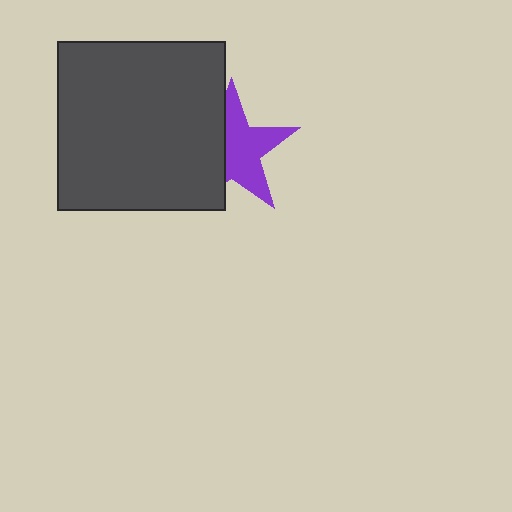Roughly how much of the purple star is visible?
About half of it is visible (roughly 60%).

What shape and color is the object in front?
The object in front is a dark gray square.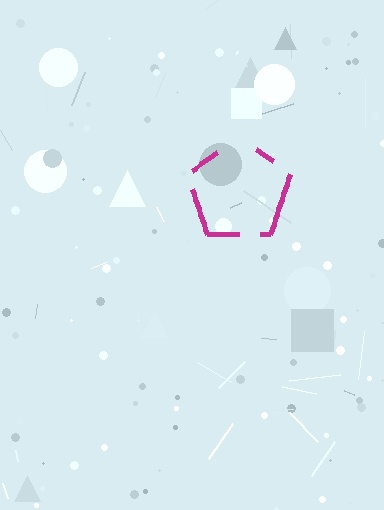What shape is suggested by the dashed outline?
The dashed outline suggests a pentagon.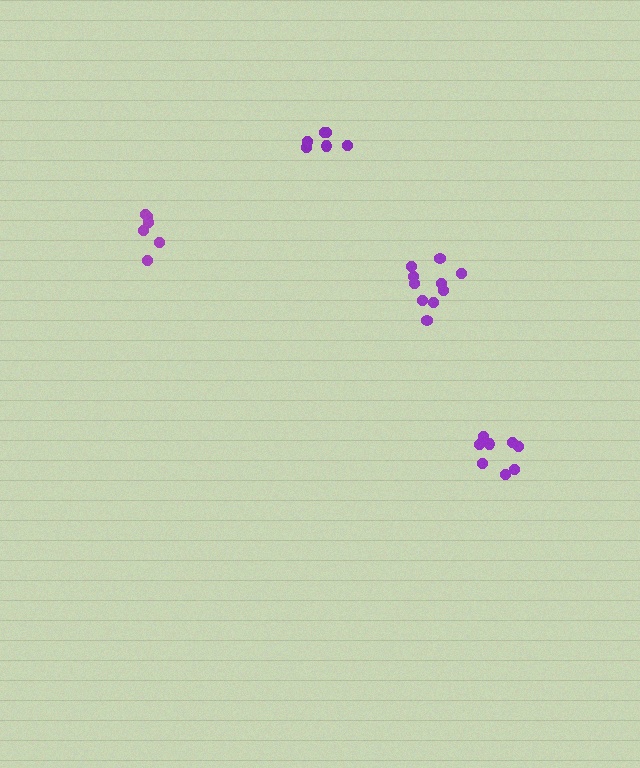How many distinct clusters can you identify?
There are 4 distinct clusters.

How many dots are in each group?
Group 1: 10 dots, Group 2: 6 dots, Group 3: 8 dots, Group 4: 6 dots (30 total).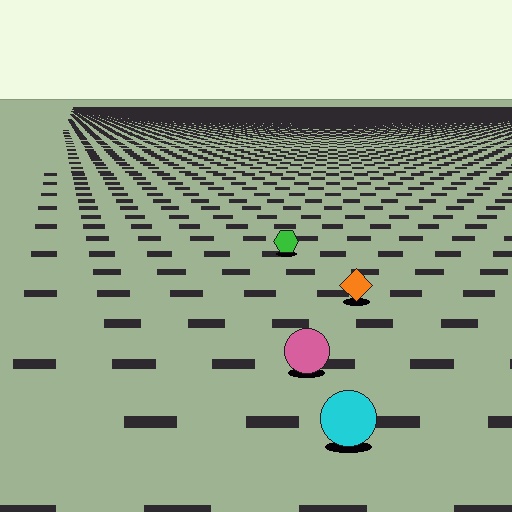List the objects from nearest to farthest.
From nearest to farthest: the cyan circle, the pink circle, the orange diamond, the green hexagon.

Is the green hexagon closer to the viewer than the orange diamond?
No. The orange diamond is closer — you can tell from the texture gradient: the ground texture is coarser near it.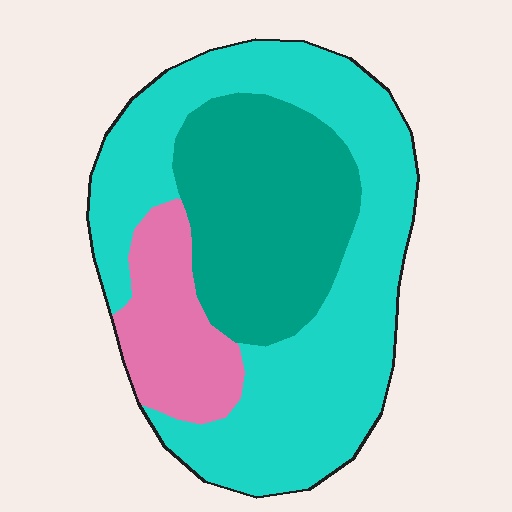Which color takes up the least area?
Pink, at roughly 15%.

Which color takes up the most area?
Cyan, at roughly 55%.